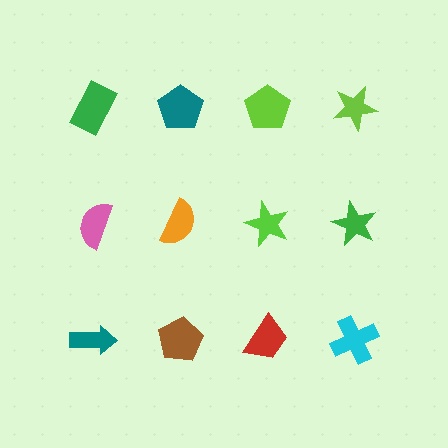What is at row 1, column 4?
A lime star.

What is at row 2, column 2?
An orange semicircle.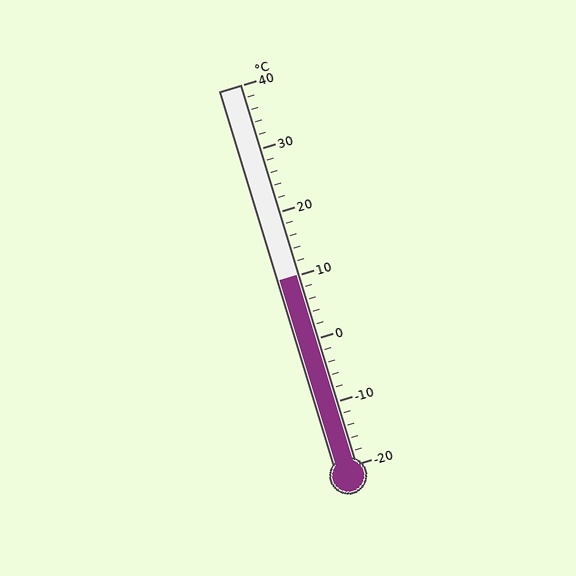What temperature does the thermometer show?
The thermometer shows approximately 10°C.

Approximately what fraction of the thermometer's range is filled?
The thermometer is filled to approximately 50% of its range.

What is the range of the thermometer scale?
The thermometer scale ranges from -20°C to 40°C.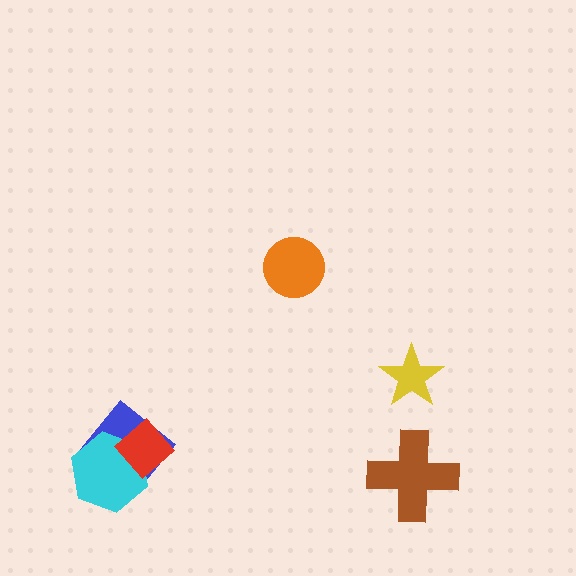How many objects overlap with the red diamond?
2 objects overlap with the red diamond.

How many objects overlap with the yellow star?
0 objects overlap with the yellow star.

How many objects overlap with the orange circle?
0 objects overlap with the orange circle.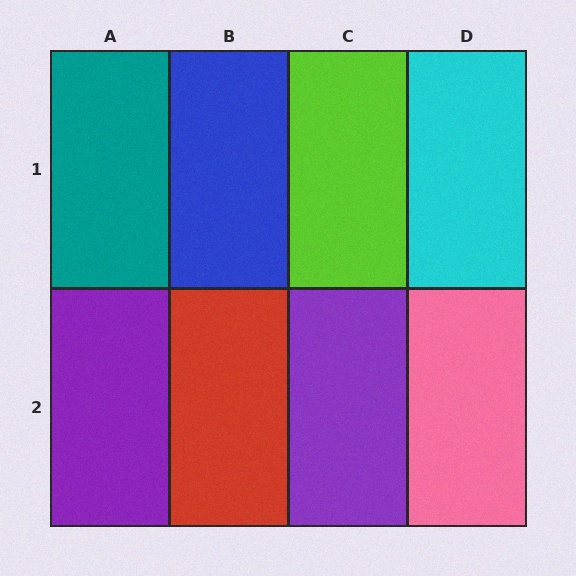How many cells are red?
1 cell is red.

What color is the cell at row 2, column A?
Purple.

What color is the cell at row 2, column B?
Red.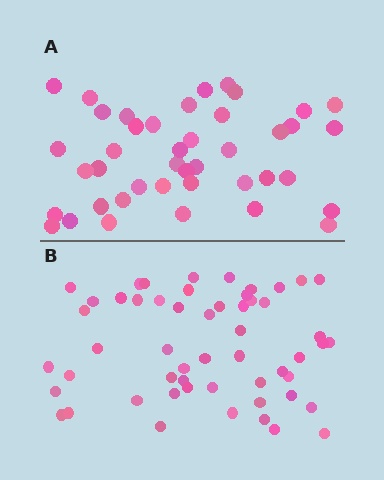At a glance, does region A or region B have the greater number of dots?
Region B (the bottom region) has more dots.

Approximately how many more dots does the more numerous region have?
Region B has roughly 12 or so more dots than region A.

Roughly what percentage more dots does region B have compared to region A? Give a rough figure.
About 30% more.